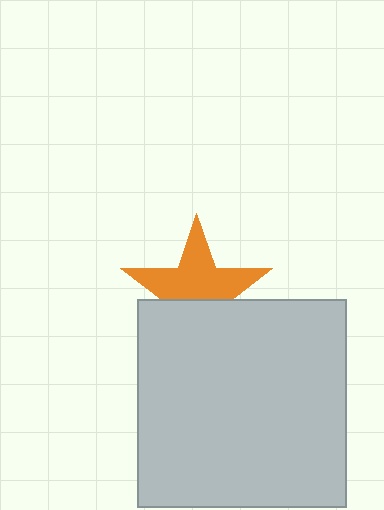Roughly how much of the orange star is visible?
About half of it is visible (roughly 61%).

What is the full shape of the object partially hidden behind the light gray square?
The partially hidden object is an orange star.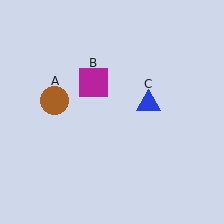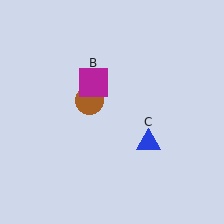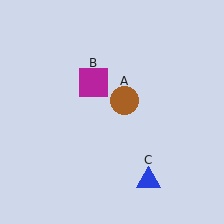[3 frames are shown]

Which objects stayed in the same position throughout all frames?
Magenta square (object B) remained stationary.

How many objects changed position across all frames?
2 objects changed position: brown circle (object A), blue triangle (object C).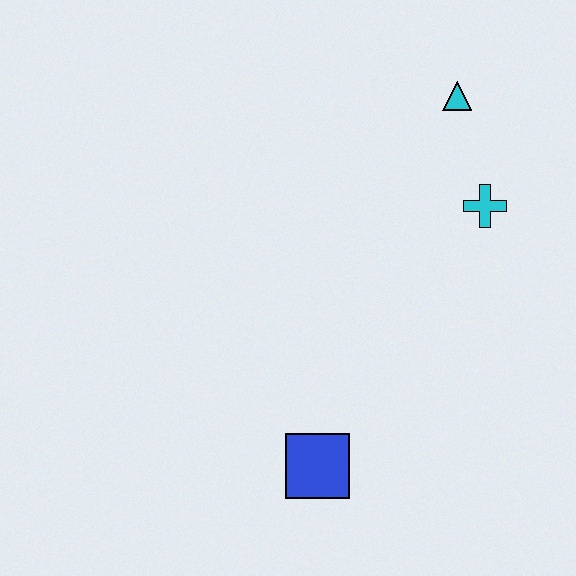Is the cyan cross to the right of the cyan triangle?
Yes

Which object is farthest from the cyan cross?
The blue square is farthest from the cyan cross.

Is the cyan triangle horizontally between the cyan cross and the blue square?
Yes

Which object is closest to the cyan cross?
The cyan triangle is closest to the cyan cross.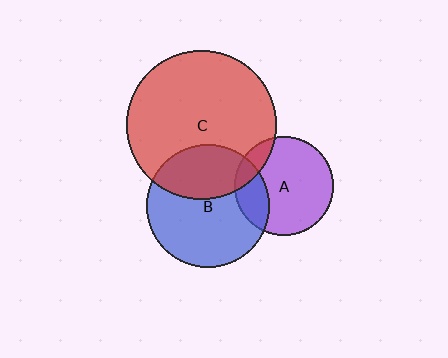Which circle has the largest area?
Circle C (red).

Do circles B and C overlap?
Yes.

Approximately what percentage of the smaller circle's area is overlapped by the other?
Approximately 35%.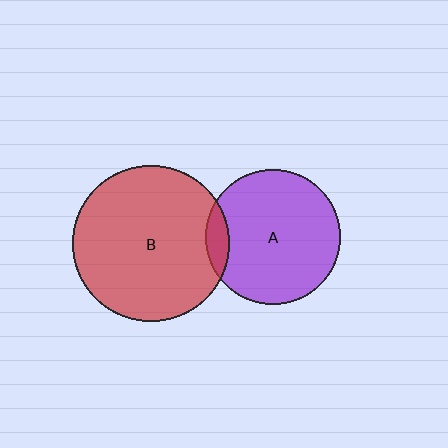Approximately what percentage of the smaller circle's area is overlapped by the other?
Approximately 10%.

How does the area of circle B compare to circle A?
Approximately 1.3 times.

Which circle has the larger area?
Circle B (red).